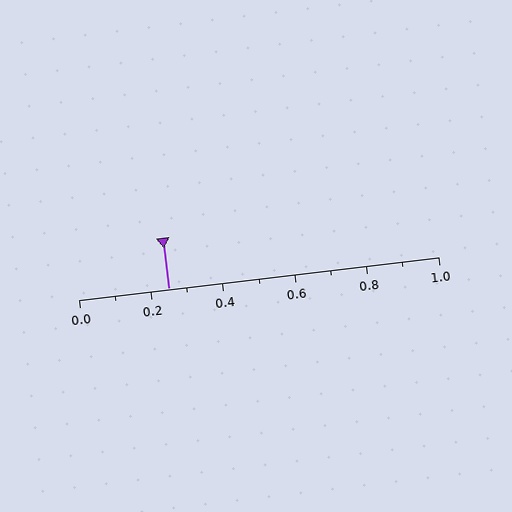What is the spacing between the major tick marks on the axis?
The major ticks are spaced 0.2 apart.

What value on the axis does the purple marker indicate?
The marker indicates approximately 0.25.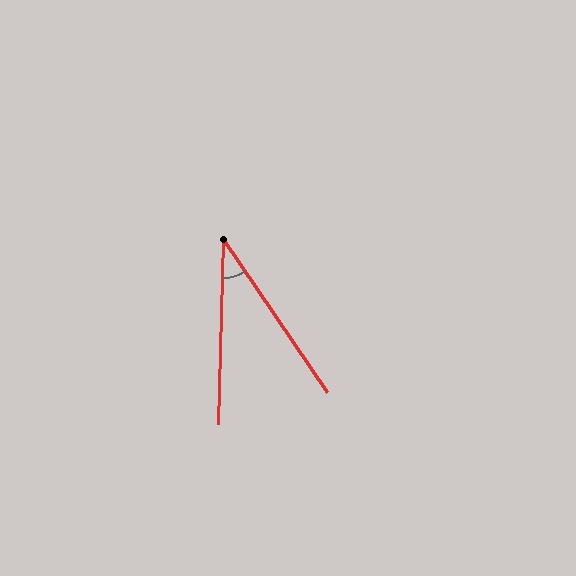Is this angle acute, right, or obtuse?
It is acute.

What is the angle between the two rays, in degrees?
Approximately 36 degrees.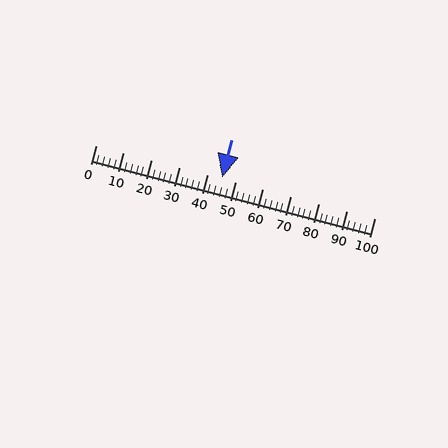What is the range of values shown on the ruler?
The ruler shows values from 0 to 100.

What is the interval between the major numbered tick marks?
The major tick marks are spaced 10 units apart.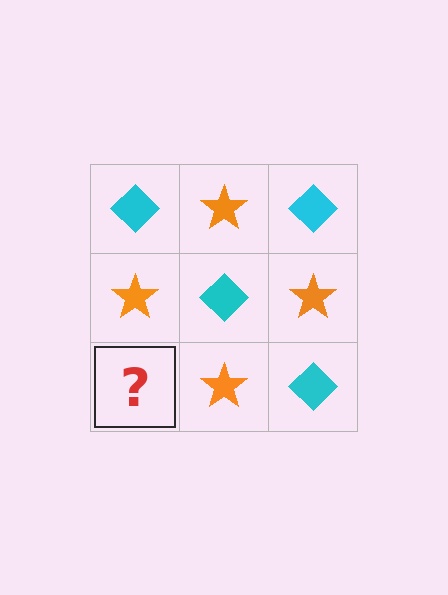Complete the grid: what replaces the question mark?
The question mark should be replaced with a cyan diamond.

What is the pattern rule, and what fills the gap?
The rule is that it alternates cyan diamond and orange star in a checkerboard pattern. The gap should be filled with a cyan diamond.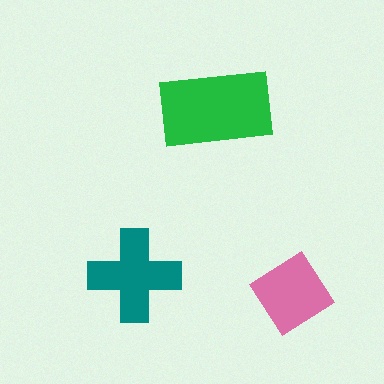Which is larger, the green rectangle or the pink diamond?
The green rectangle.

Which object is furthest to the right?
The pink diamond is rightmost.